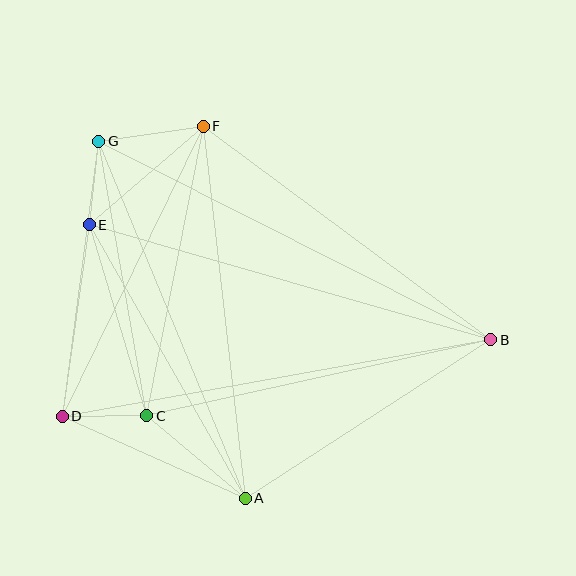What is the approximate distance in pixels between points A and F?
The distance between A and F is approximately 375 pixels.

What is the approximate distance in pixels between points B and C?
The distance between B and C is approximately 352 pixels.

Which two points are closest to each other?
Points E and G are closest to each other.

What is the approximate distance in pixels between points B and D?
The distance between B and D is approximately 435 pixels.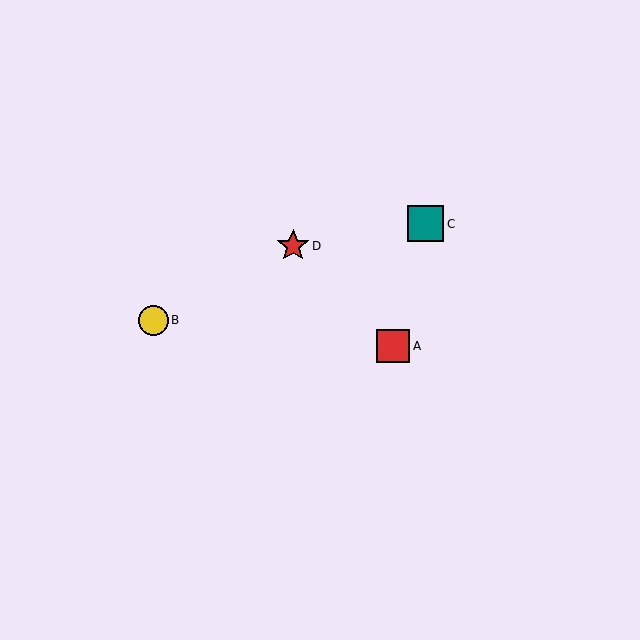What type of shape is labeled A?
Shape A is a red square.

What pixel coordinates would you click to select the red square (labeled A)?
Click at (393, 346) to select the red square A.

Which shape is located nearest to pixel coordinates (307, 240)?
The red star (labeled D) at (293, 246) is nearest to that location.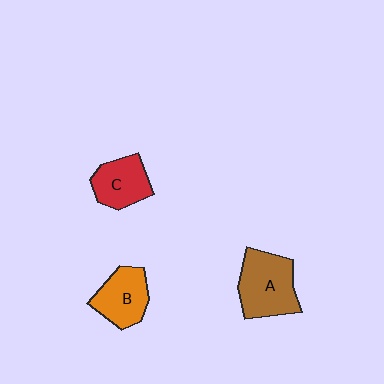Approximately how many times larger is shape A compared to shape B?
Approximately 1.3 times.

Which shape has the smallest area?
Shape C (red).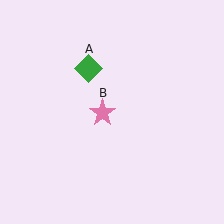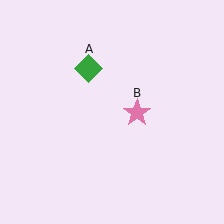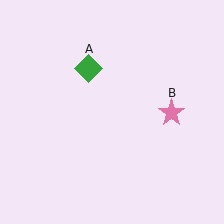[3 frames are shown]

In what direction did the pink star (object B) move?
The pink star (object B) moved right.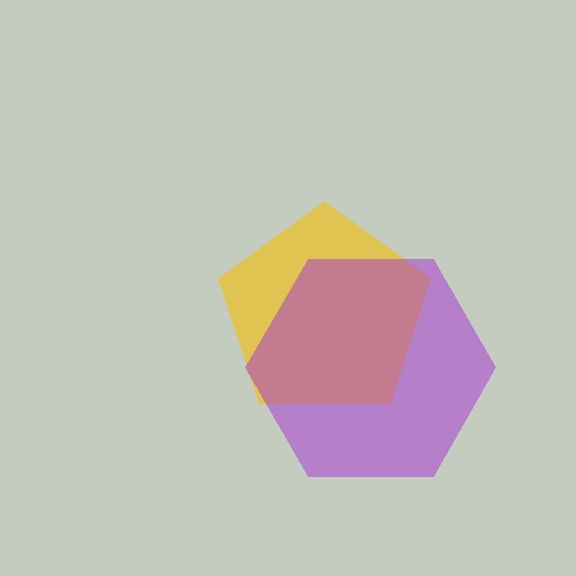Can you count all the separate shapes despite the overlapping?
Yes, there are 2 separate shapes.